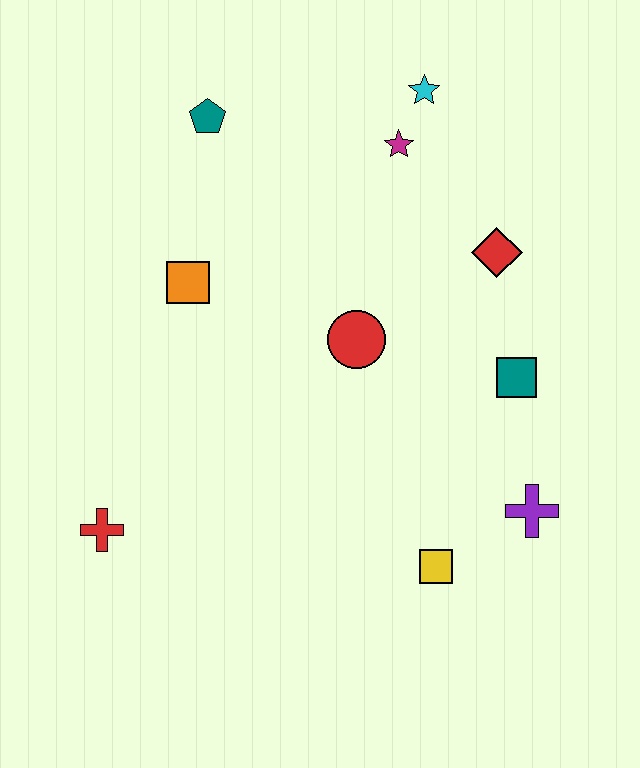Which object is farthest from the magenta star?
The red cross is farthest from the magenta star.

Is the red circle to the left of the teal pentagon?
No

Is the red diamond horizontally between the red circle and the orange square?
No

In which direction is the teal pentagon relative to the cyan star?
The teal pentagon is to the left of the cyan star.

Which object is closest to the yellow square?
The purple cross is closest to the yellow square.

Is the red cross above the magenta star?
No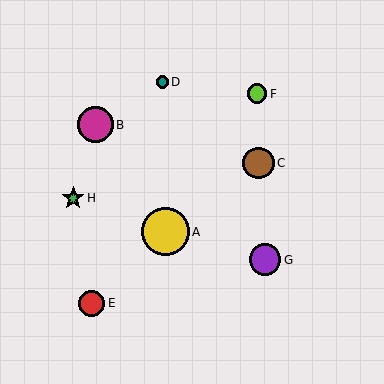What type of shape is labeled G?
Shape G is a purple circle.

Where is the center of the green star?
The center of the green star is at (73, 198).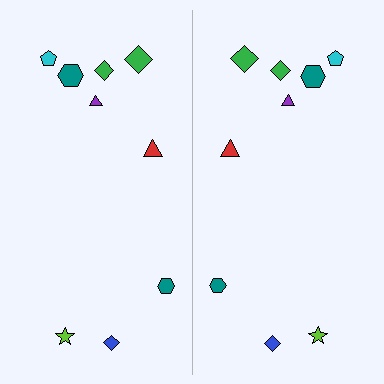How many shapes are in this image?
There are 18 shapes in this image.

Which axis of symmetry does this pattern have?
The pattern has a vertical axis of symmetry running through the center of the image.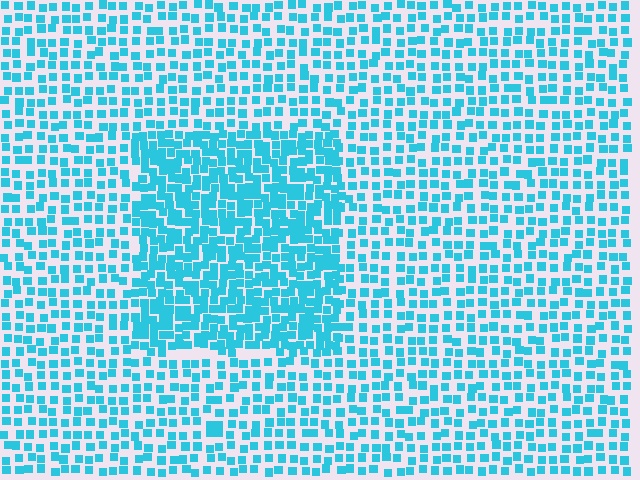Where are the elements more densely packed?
The elements are more densely packed inside the rectangle boundary.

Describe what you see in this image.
The image contains small cyan elements arranged at two different densities. A rectangle-shaped region is visible where the elements are more densely packed than the surrounding area.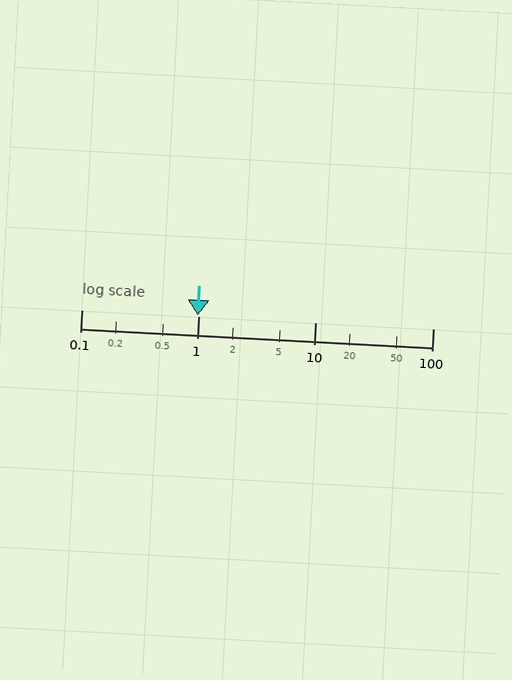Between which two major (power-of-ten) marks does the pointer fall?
The pointer is between 0.1 and 1.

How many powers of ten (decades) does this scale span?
The scale spans 3 decades, from 0.1 to 100.